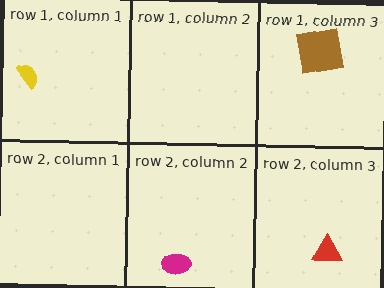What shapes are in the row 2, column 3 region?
The red triangle.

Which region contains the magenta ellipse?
The row 2, column 2 region.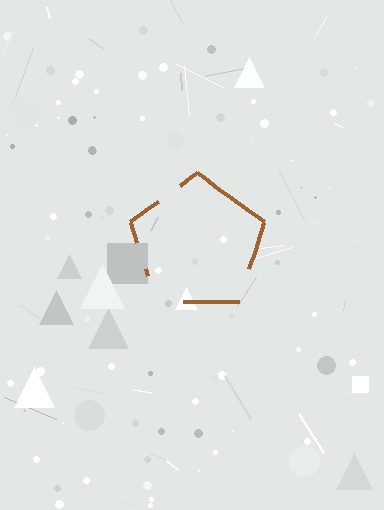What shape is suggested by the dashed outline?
The dashed outline suggests a pentagon.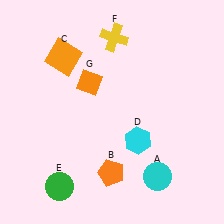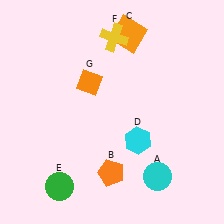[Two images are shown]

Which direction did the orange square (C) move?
The orange square (C) moved right.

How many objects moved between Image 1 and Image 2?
1 object moved between the two images.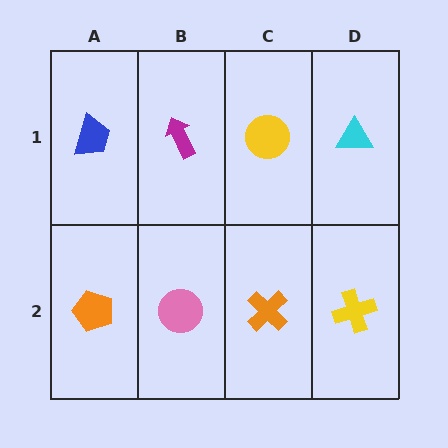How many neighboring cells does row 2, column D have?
2.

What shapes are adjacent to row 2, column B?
A magenta arrow (row 1, column B), an orange pentagon (row 2, column A), an orange cross (row 2, column C).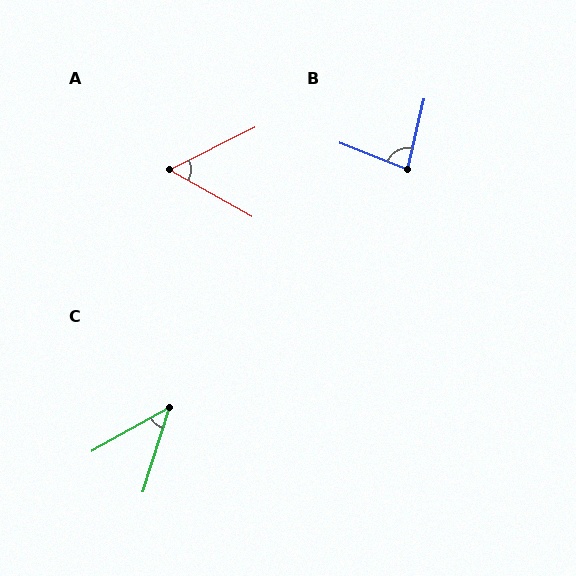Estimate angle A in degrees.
Approximately 56 degrees.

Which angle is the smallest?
C, at approximately 43 degrees.